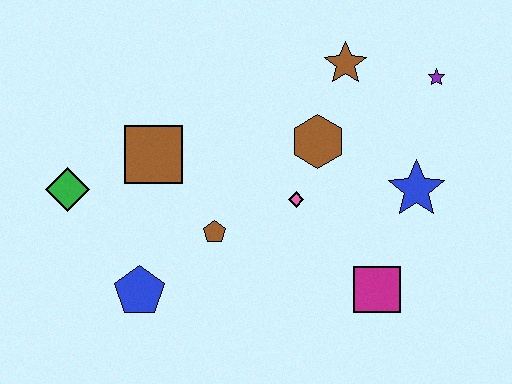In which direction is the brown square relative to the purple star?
The brown square is to the left of the purple star.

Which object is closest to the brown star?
The brown hexagon is closest to the brown star.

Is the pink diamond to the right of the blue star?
No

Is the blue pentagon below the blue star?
Yes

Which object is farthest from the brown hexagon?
The green diamond is farthest from the brown hexagon.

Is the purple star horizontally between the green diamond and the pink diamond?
No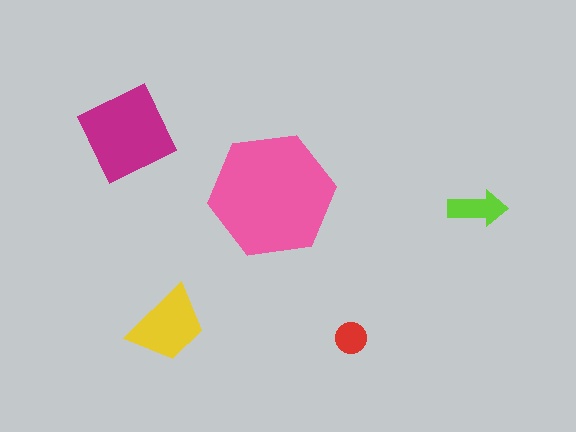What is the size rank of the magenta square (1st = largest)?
2nd.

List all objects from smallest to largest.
The red circle, the lime arrow, the yellow trapezoid, the magenta square, the pink hexagon.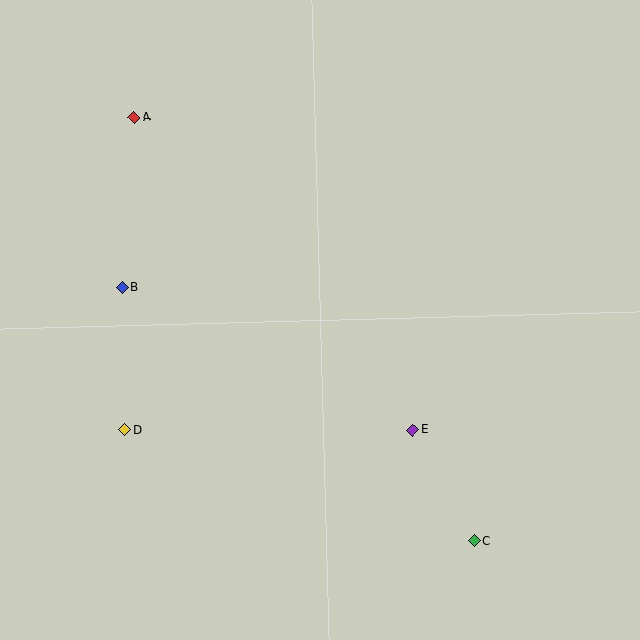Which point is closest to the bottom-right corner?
Point C is closest to the bottom-right corner.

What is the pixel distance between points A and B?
The distance between A and B is 170 pixels.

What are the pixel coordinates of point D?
Point D is at (125, 430).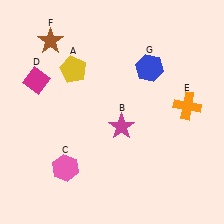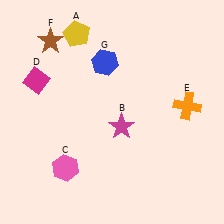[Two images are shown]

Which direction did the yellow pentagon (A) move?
The yellow pentagon (A) moved up.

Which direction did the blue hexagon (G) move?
The blue hexagon (G) moved left.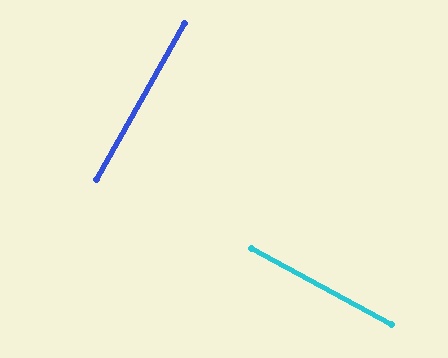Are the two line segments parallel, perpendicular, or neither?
Perpendicular — they meet at approximately 89°.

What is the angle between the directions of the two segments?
Approximately 89 degrees.